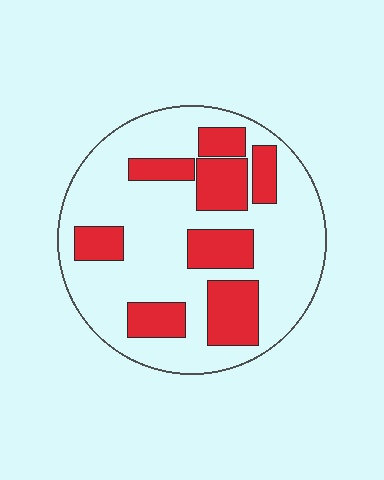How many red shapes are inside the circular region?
8.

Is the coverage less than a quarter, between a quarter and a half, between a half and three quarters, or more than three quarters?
Between a quarter and a half.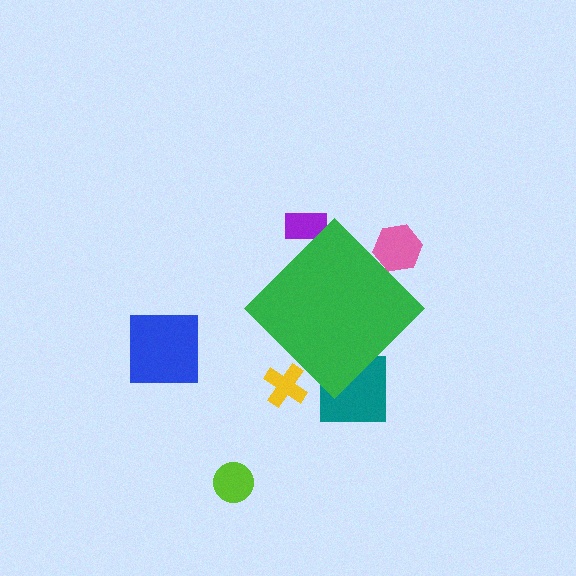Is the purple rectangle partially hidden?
Yes, the purple rectangle is partially hidden behind the green diamond.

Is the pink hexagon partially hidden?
Yes, the pink hexagon is partially hidden behind the green diamond.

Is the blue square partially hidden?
No, the blue square is fully visible.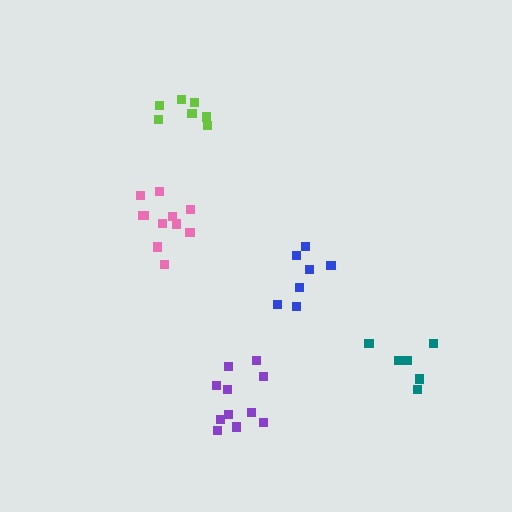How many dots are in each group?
Group 1: 6 dots, Group 2: 11 dots, Group 3: 7 dots, Group 4: 7 dots, Group 5: 11 dots (42 total).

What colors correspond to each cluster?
The clusters are colored: teal, purple, blue, lime, pink.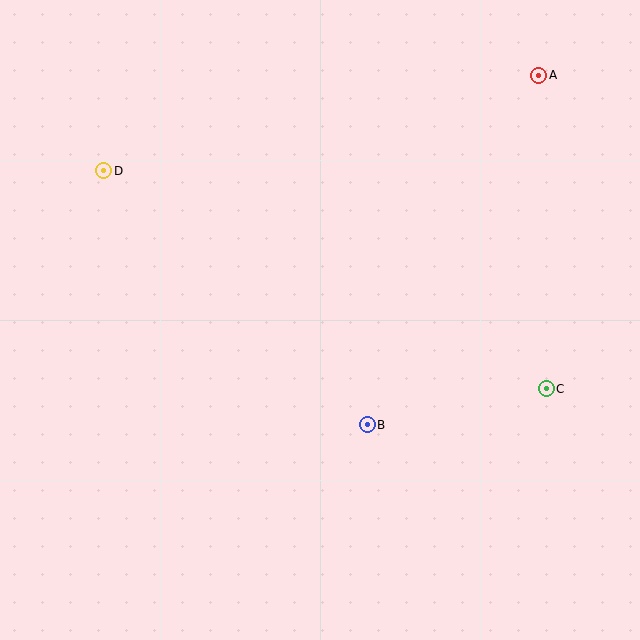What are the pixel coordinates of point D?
Point D is at (104, 171).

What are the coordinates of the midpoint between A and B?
The midpoint between A and B is at (453, 250).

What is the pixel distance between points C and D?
The distance between C and D is 493 pixels.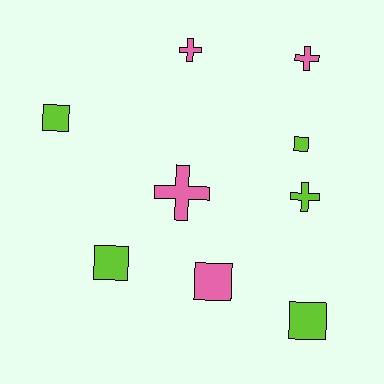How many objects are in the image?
There are 9 objects.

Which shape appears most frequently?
Square, with 5 objects.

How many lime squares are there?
There are 4 lime squares.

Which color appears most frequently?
Lime, with 5 objects.